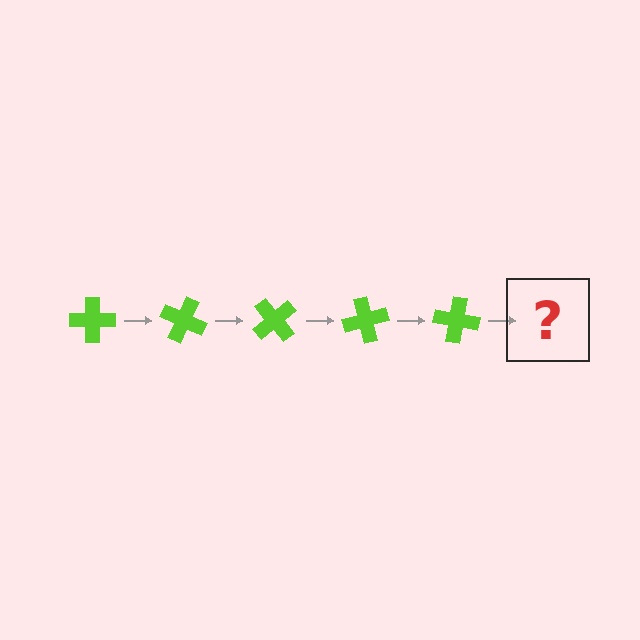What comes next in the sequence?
The next element should be a lime cross rotated 125 degrees.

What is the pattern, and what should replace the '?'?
The pattern is that the cross rotates 25 degrees each step. The '?' should be a lime cross rotated 125 degrees.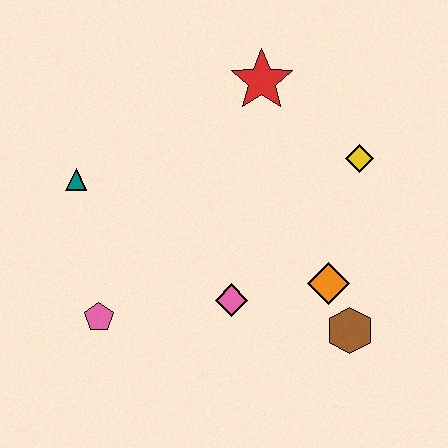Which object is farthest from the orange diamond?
The teal triangle is farthest from the orange diamond.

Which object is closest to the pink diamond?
The orange diamond is closest to the pink diamond.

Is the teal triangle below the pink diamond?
No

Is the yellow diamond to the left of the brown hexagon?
No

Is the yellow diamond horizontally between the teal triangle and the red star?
No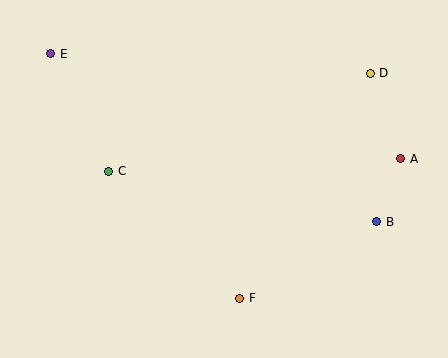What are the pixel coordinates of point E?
Point E is at (51, 54).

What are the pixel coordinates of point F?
Point F is at (240, 298).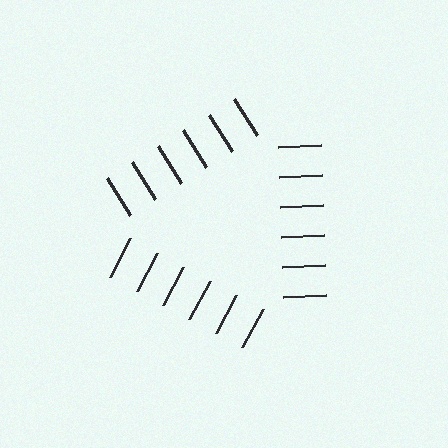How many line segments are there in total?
18 — 6 along each of the 3 edges.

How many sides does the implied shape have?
3 sides — the line-ends trace a triangle.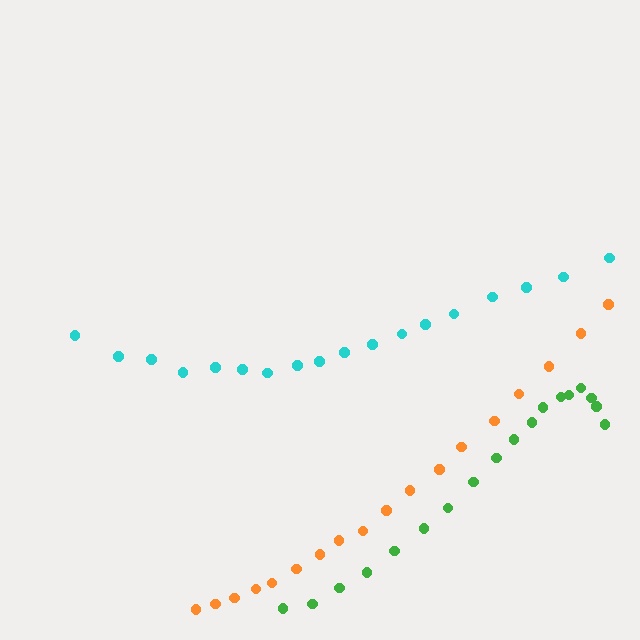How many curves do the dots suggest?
There are 3 distinct paths.